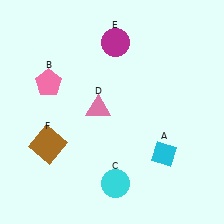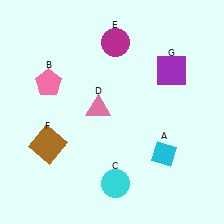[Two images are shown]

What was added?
A purple square (G) was added in Image 2.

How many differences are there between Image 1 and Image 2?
There is 1 difference between the two images.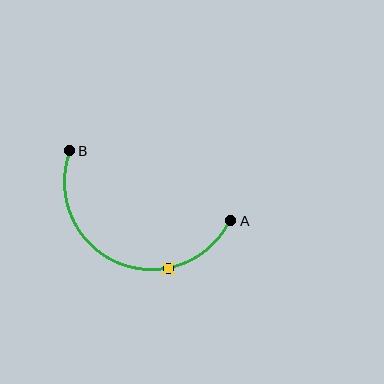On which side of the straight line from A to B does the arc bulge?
The arc bulges below the straight line connecting A and B.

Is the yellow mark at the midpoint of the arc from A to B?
No. The yellow mark lies on the arc but is closer to endpoint A. The arc midpoint would be at the point on the curve equidistant along the arc from both A and B.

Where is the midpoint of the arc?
The arc midpoint is the point on the curve farthest from the straight line joining A and B. It sits below that line.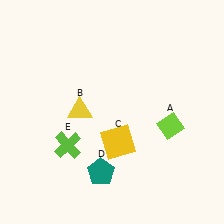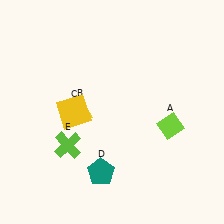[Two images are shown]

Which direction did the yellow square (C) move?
The yellow square (C) moved left.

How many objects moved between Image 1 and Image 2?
1 object moved between the two images.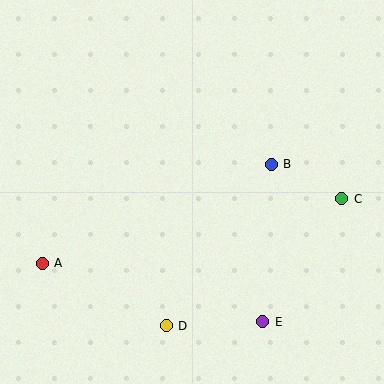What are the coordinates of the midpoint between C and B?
The midpoint between C and B is at (306, 181).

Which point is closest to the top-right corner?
Point B is closest to the top-right corner.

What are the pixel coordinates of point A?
Point A is at (42, 263).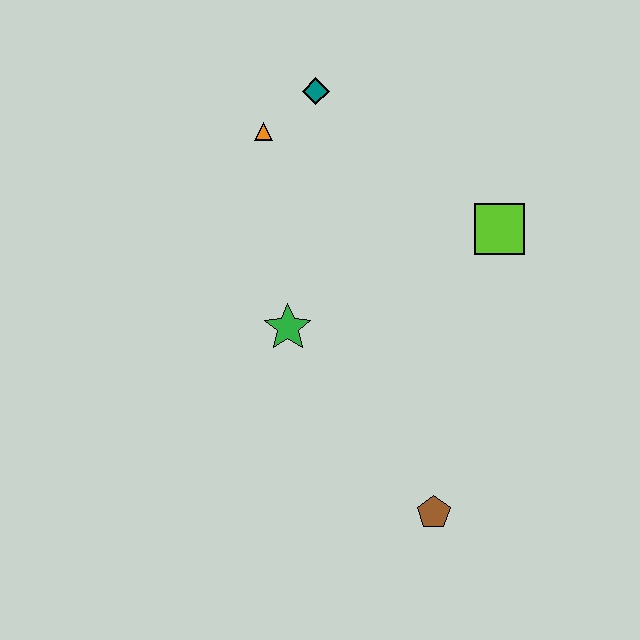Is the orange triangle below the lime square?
No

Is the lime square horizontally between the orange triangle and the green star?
No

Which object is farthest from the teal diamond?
The brown pentagon is farthest from the teal diamond.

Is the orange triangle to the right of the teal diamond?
No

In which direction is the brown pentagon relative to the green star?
The brown pentagon is below the green star.